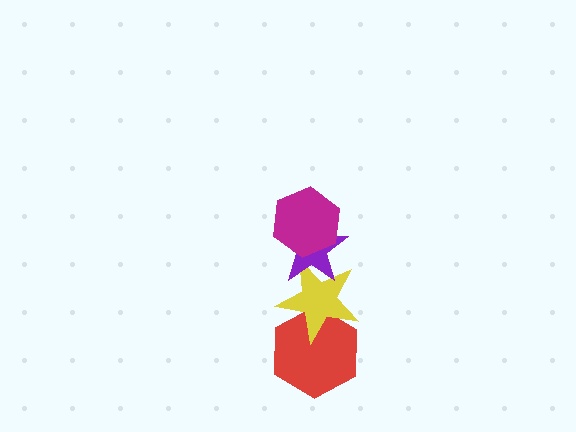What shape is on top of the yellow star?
The purple star is on top of the yellow star.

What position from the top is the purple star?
The purple star is 2nd from the top.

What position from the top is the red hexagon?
The red hexagon is 4th from the top.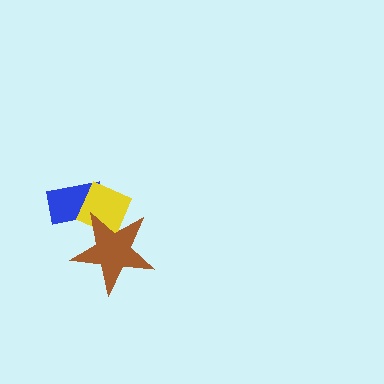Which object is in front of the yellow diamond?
The brown star is in front of the yellow diamond.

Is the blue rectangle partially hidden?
Yes, it is partially covered by another shape.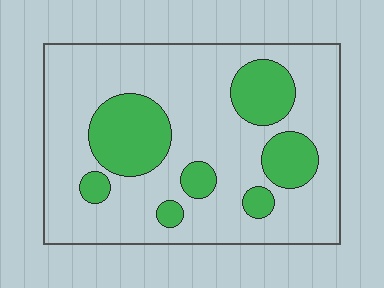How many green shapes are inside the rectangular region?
7.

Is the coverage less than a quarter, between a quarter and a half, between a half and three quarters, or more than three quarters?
Less than a quarter.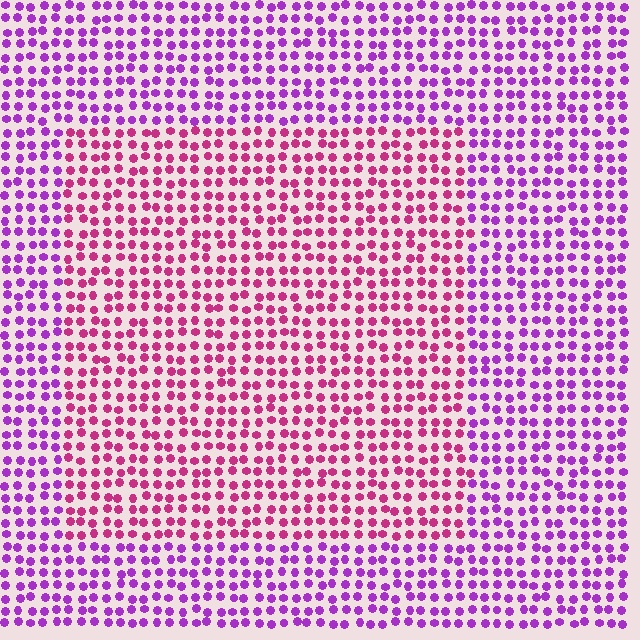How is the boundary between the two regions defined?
The boundary is defined purely by a slight shift in hue (about 40 degrees). Spacing, size, and orientation are identical on both sides.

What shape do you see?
I see a rectangle.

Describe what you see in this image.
The image is filled with small purple elements in a uniform arrangement. A rectangle-shaped region is visible where the elements are tinted to a slightly different hue, forming a subtle color boundary.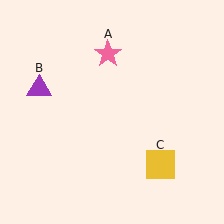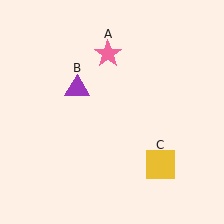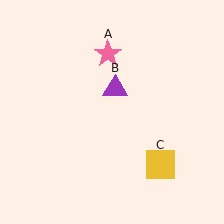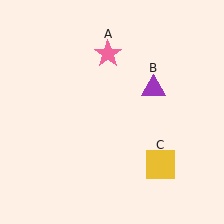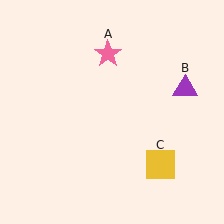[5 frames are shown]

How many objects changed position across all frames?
1 object changed position: purple triangle (object B).